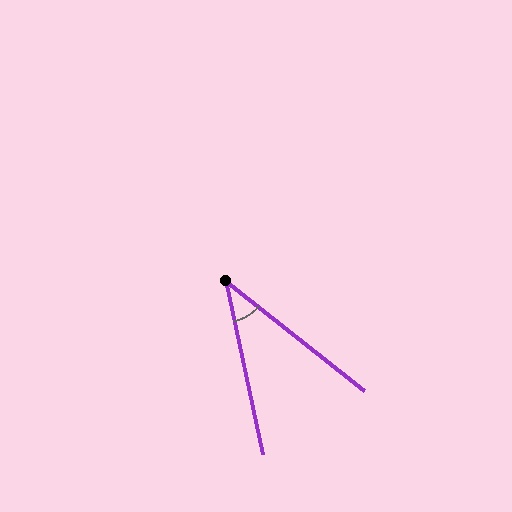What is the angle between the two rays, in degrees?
Approximately 40 degrees.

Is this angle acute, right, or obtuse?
It is acute.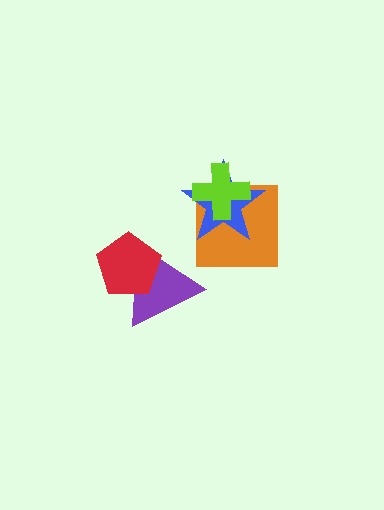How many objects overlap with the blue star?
2 objects overlap with the blue star.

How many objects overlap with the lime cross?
2 objects overlap with the lime cross.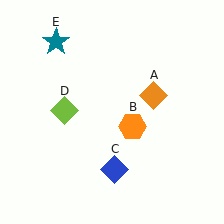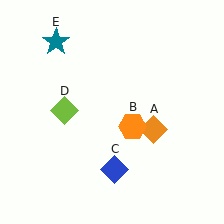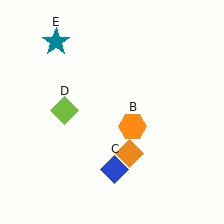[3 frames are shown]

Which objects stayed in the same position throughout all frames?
Orange hexagon (object B) and blue diamond (object C) and lime diamond (object D) and teal star (object E) remained stationary.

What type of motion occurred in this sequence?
The orange diamond (object A) rotated clockwise around the center of the scene.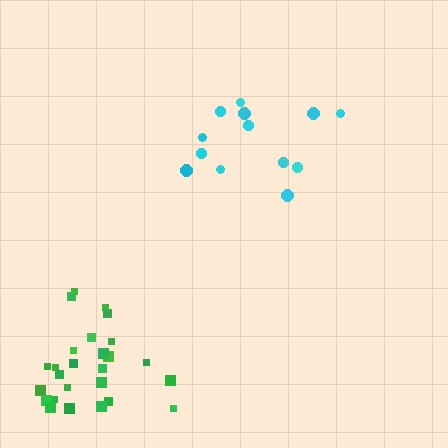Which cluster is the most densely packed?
Green.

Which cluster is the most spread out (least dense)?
Cyan.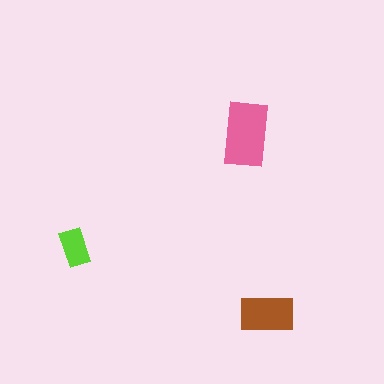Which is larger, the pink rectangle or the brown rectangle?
The pink one.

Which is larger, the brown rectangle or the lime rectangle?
The brown one.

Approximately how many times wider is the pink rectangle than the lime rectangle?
About 1.5 times wider.